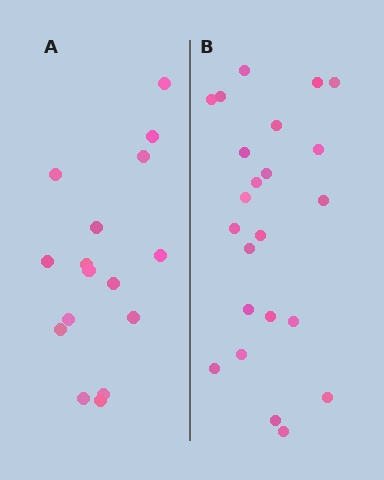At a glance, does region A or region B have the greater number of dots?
Region B (the right region) has more dots.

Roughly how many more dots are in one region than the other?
Region B has roughly 8 or so more dots than region A.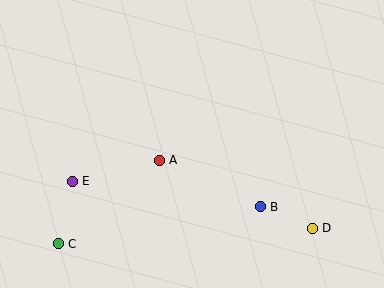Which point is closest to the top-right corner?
Point D is closest to the top-right corner.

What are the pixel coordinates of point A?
Point A is at (159, 160).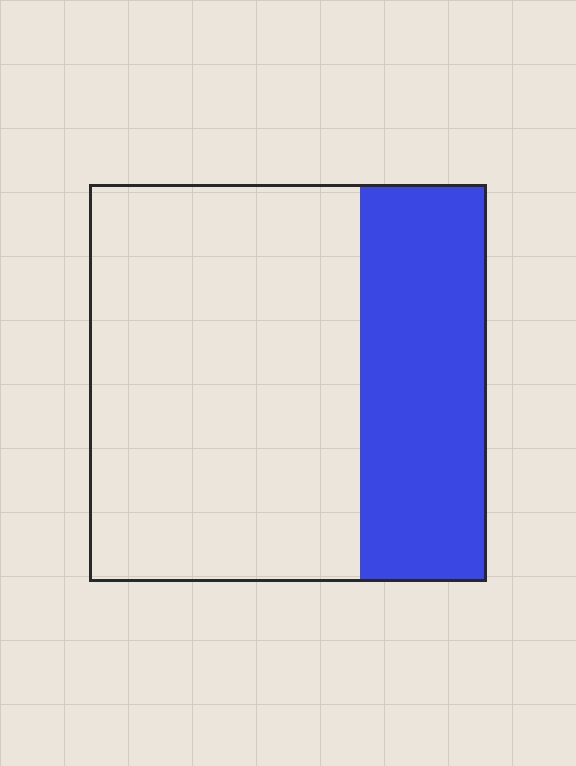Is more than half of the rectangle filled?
No.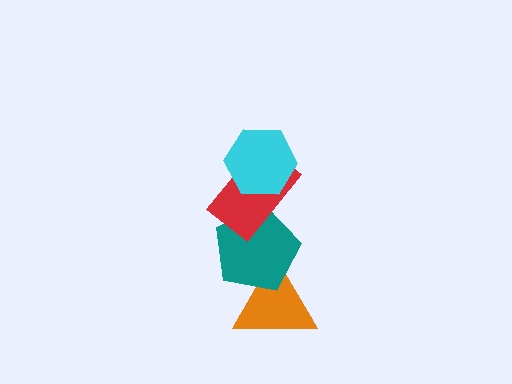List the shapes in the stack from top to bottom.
From top to bottom: the cyan hexagon, the red rectangle, the teal pentagon, the orange triangle.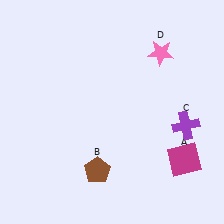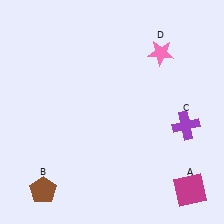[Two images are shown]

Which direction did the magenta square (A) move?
The magenta square (A) moved down.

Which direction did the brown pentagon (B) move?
The brown pentagon (B) moved left.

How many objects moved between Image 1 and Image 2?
2 objects moved between the two images.